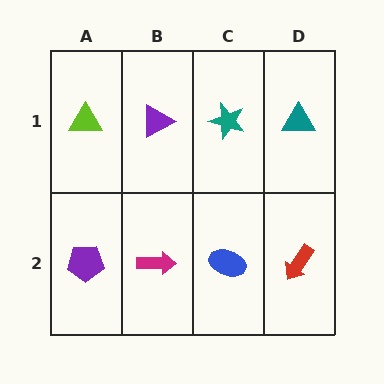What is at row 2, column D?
A red arrow.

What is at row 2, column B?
A magenta arrow.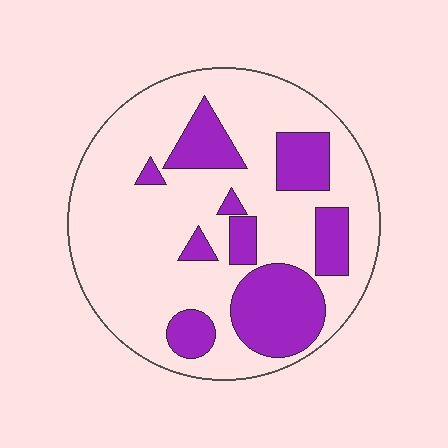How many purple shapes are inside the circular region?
9.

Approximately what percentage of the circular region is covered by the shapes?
Approximately 25%.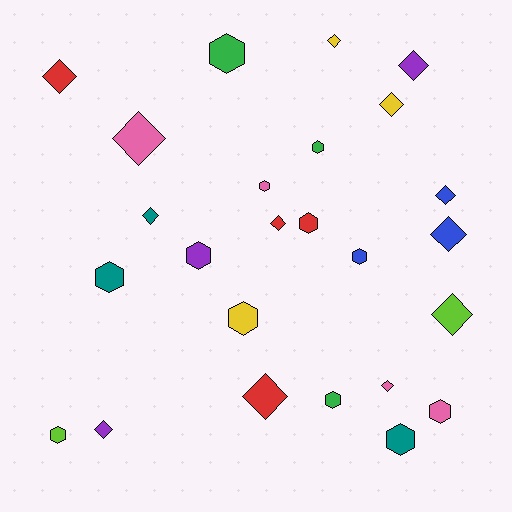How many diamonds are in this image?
There are 13 diamonds.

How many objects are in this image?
There are 25 objects.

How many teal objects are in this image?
There are 3 teal objects.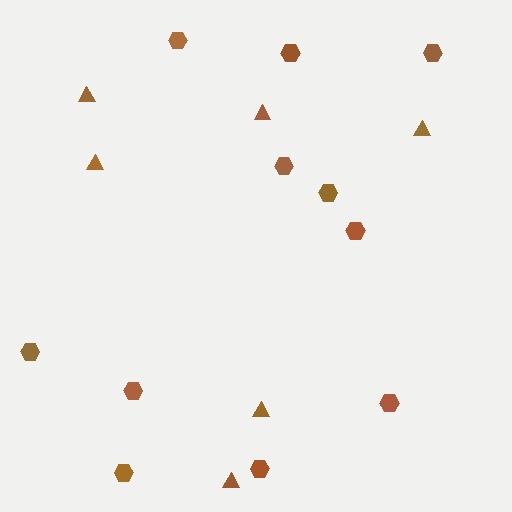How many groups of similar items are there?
There are 2 groups: one group of triangles (6) and one group of hexagons (11).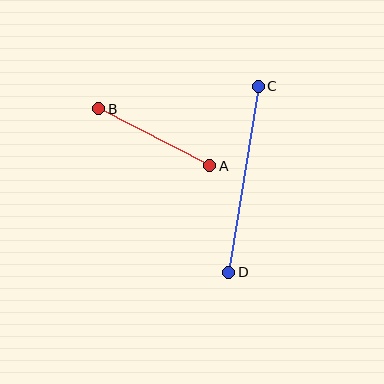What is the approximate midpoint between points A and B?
The midpoint is at approximately (154, 137) pixels.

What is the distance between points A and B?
The distance is approximately 125 pixels.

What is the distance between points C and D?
The distance is approximately 188 pixels.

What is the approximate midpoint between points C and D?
The midpoint is at approximately (243, 179) pixels.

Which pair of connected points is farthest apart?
Points C and D are farthest apart.